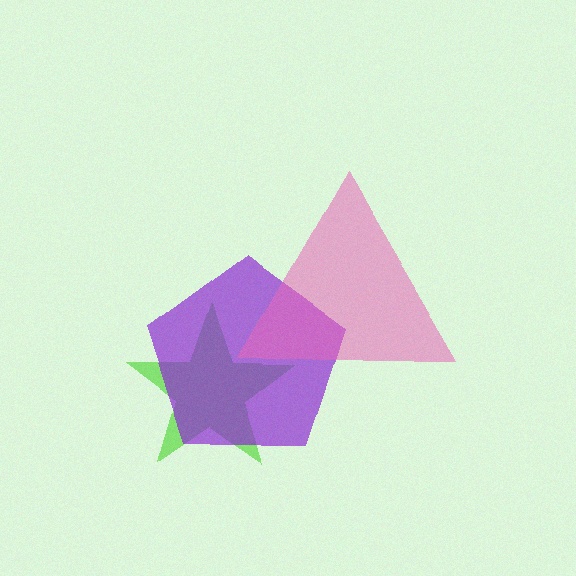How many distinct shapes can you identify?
There are 3 distinct shapes: a lime star, a purple pentagon, a pink triangle.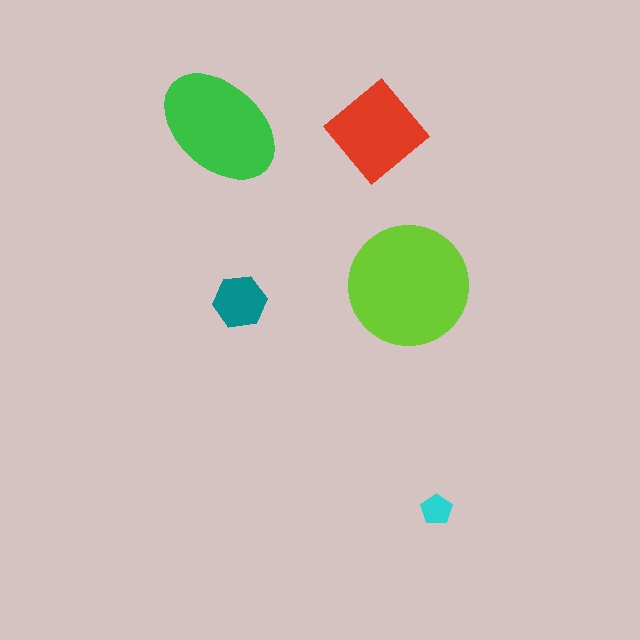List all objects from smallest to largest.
The cyan pentagon, the teal hexagon, the red diamond, the green ellipse, the lime circle.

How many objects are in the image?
There are 5 objects in the image.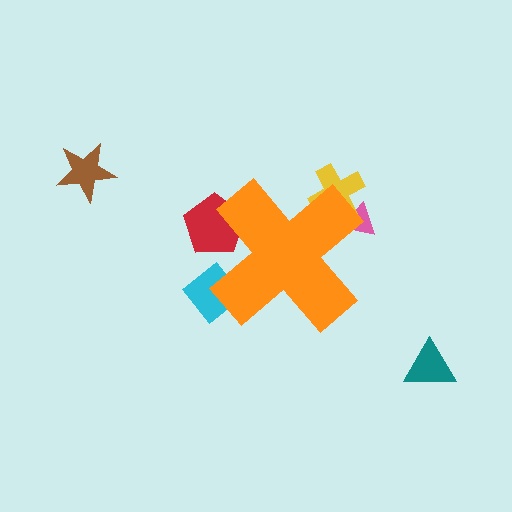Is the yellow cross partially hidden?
Yes, the yellow cross is partially hidden behind the orange cross.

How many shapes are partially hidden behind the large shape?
4 shapes are partially hidden.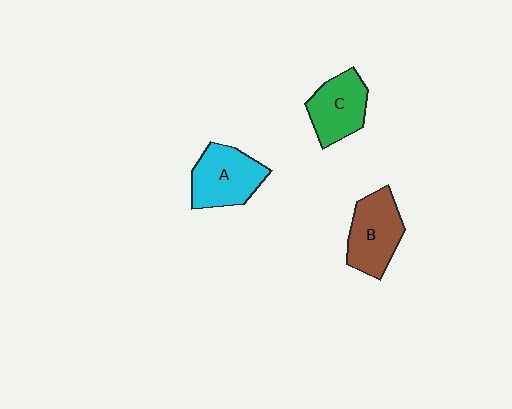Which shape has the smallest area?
Shape C (green).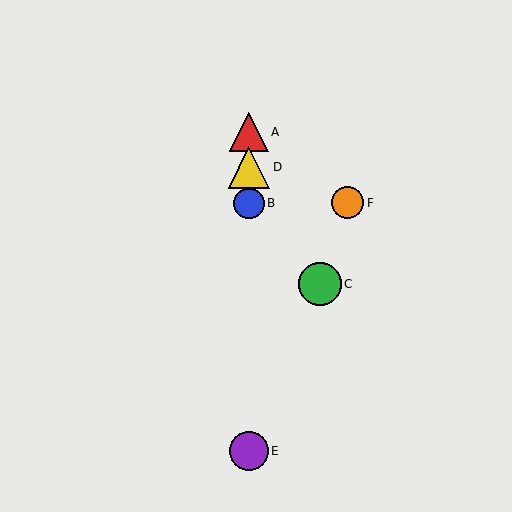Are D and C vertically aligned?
No, D is at x≈249 and C is at x≈320.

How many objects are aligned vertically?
4 objects (A, B, D, E) are aligned vertically.